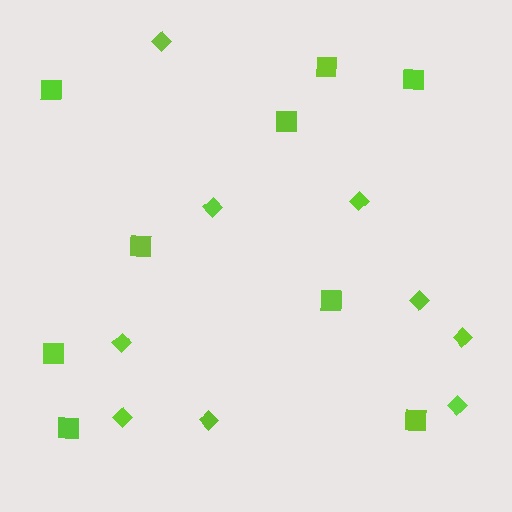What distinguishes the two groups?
There are 2 groups: one group of squares (9) and one group of diamonds (9).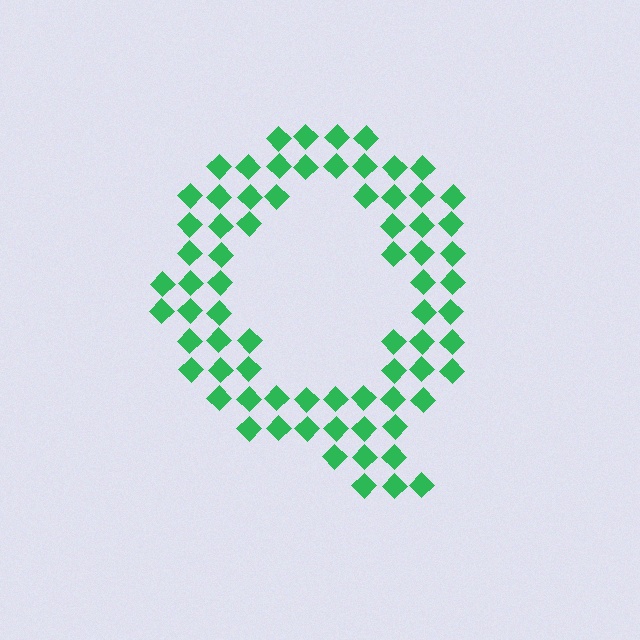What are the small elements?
The small elements are diamonds.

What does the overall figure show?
The overall figure shows the letter Q.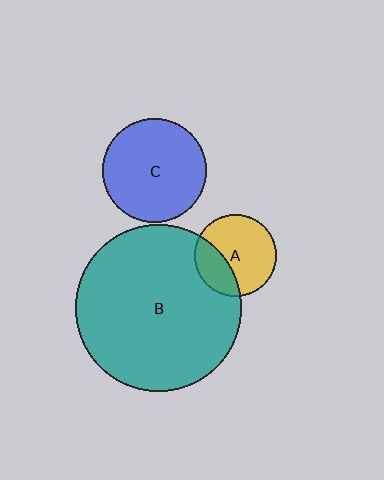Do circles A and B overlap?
Yes.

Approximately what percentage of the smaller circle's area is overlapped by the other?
Approximately 30%.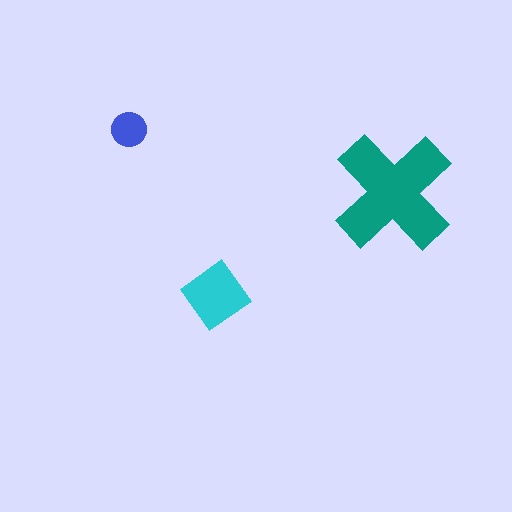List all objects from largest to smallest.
The teal cross, the cyan diamond, the blue circle.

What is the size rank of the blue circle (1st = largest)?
3rd.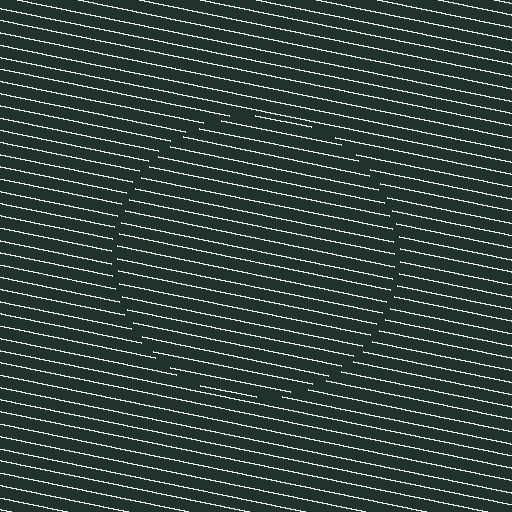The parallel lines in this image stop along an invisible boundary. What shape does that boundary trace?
An illusory circle. The interior of the shape contains the same grating, shifted by half a period — the contour is defined by the phase discontinuity where line-ends from the inner and outer gratings abut.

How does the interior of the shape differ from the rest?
The interior of the shape contains the same grating, shifted by half a period — the contour is defined by the phase discontinuity where line-ends from the inner and outer gratings abut.